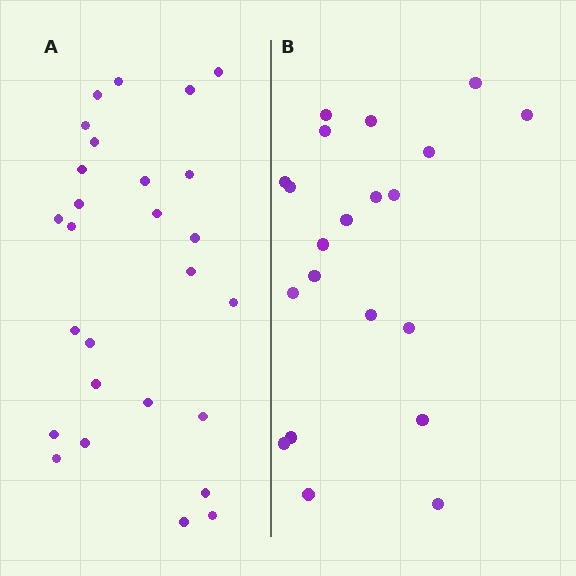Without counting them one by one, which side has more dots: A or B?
Region A (the left region) has more dots.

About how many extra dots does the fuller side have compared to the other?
Region A has about 6 more dots than region B.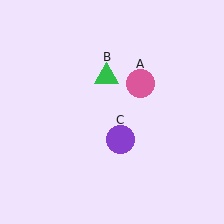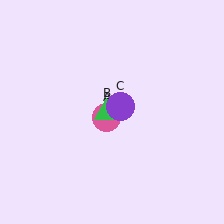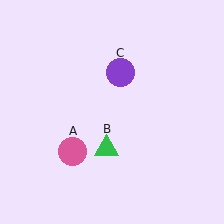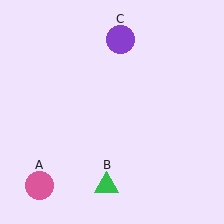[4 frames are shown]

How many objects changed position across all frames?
3 objects changed position: pink circle (object A), green triangle (object B), purple circle (object C).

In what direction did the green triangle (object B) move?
The green triangle (object B) moved down.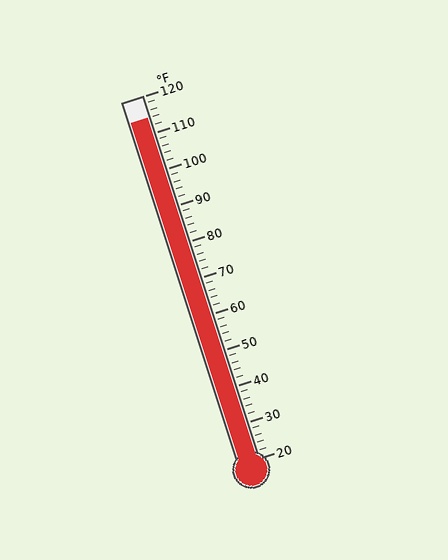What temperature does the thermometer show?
The thermometer shows approximately 114°F.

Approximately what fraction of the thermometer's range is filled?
The thermometer is filled to approximately 95% of its range.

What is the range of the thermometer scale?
The thermometer scale ranges from 20°F to 120°F.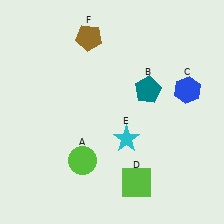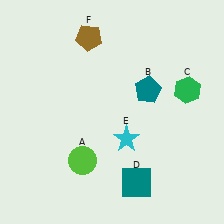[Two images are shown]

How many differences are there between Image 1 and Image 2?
There are 2 differences between the two images.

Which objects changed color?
C changed from blue to green. D changed from lime to teal.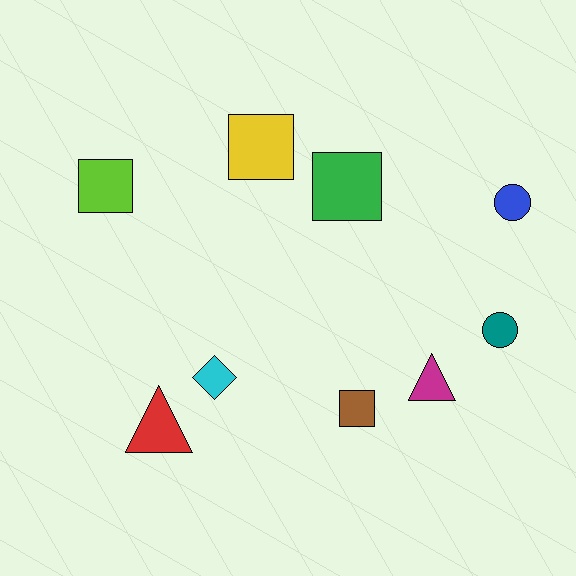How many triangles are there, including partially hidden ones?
There are 2 triangles.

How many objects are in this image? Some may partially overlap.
There are 9 objects.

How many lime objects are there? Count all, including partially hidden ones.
There is 1 lime object.